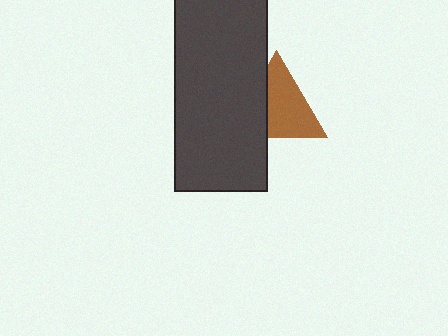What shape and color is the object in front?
The object in front is a dark gray rectangle.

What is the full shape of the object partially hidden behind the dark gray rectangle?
The partially hidden object is a brown triangle.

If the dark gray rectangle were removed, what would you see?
You would see the complete brown triangle.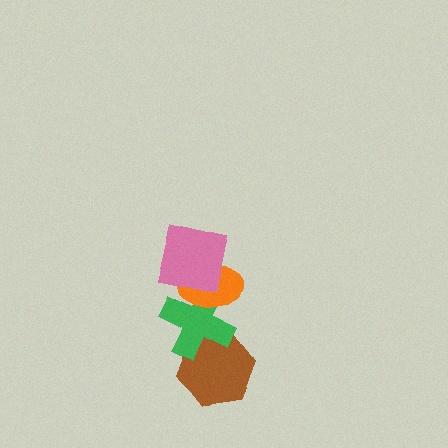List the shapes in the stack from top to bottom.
From top to bottom: the pink square, the orange ellipse, the green cross, the brown hexagon.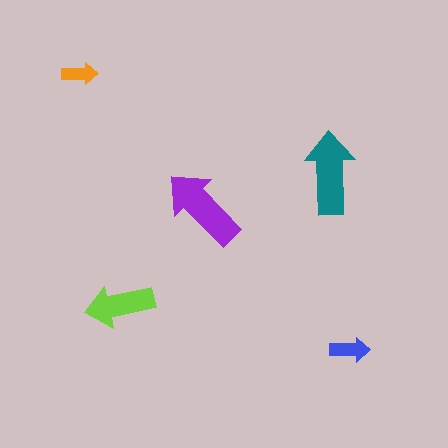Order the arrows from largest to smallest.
the purple one, the teal one, the lime one, the blue one, the orange one.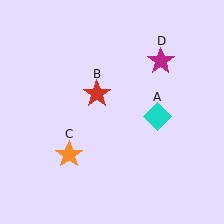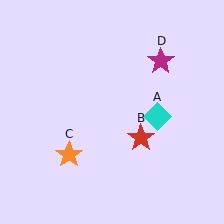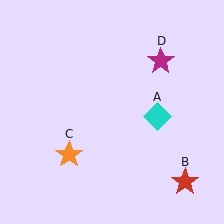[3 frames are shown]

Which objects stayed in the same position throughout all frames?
Cyan diamond (object A) and orange star (object C) and magenta star (object D) remained stationary.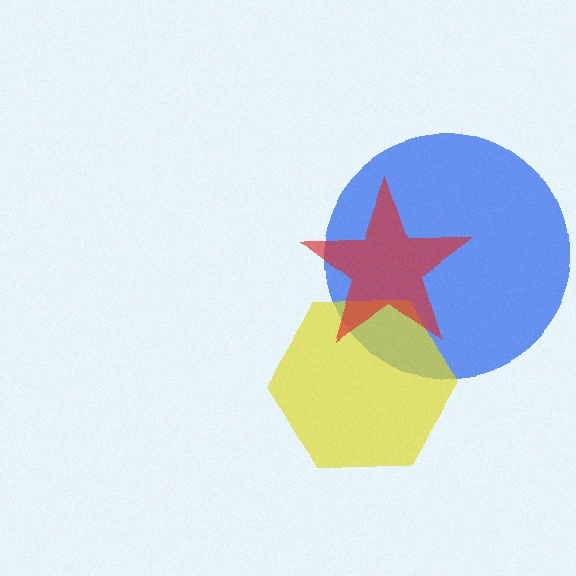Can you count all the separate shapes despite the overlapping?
Yes, there are 3 separate shapes.